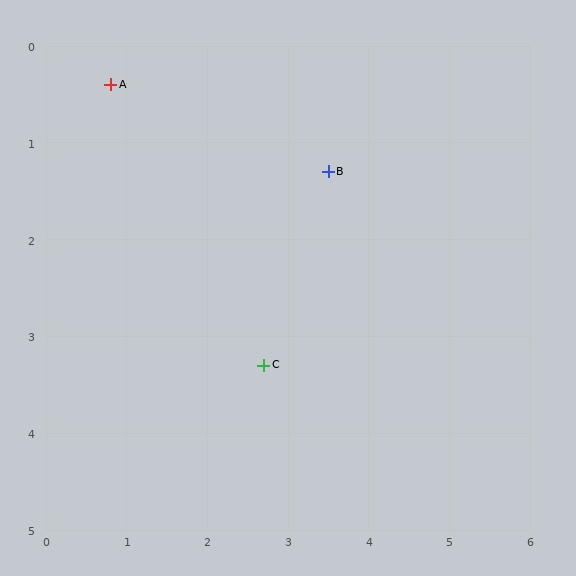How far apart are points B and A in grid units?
Points B and A are about 2.8 grid units apart.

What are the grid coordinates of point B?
Point B is at approximately (3.5, 1.3).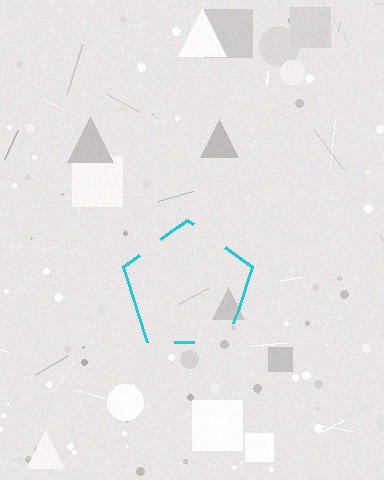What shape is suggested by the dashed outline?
The dashed outline suggests a pentagon.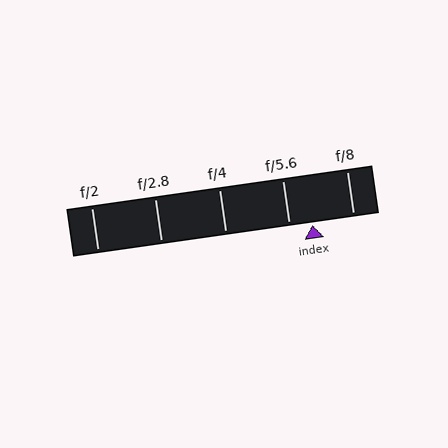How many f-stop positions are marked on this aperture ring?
There are 5 f-stop positions marked.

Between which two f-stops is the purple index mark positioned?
The index mark is between f/5.6 and f/8.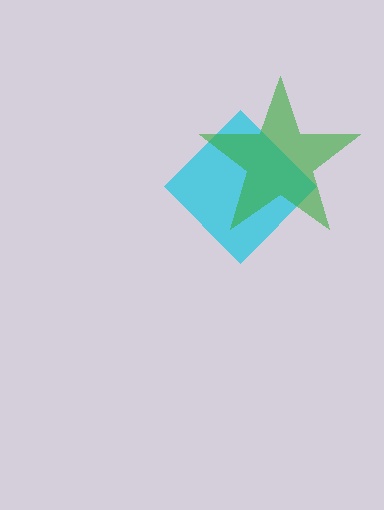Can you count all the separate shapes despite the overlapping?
Yes, there are 2 separate shapes.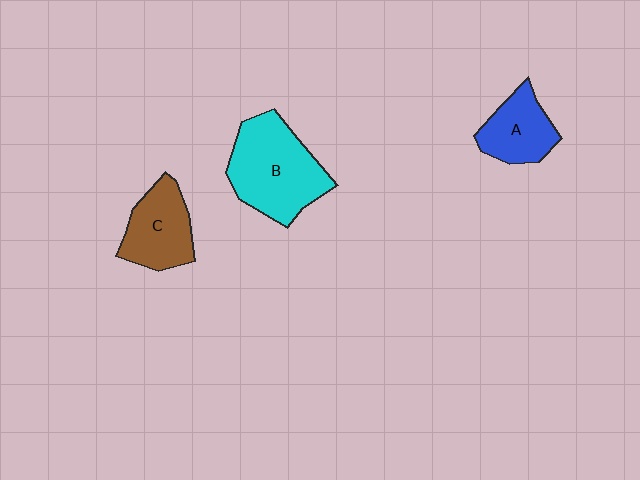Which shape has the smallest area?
Shape A (blue).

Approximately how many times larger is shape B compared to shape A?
Approximately 1.8 times.